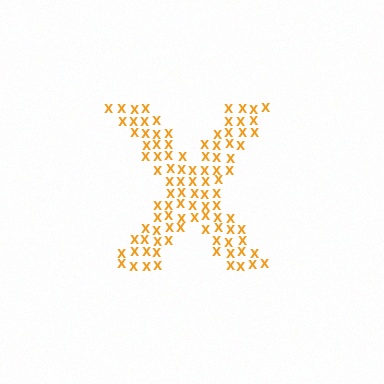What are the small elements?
The small elements are letter X's.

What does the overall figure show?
The overall figure shows the letter X.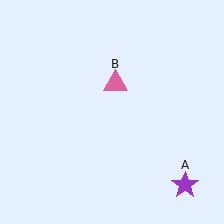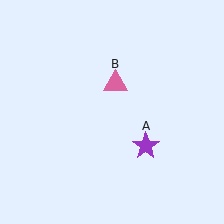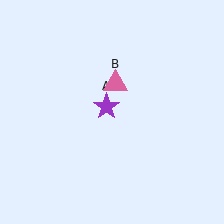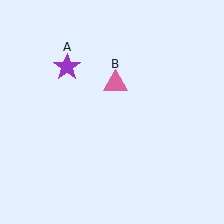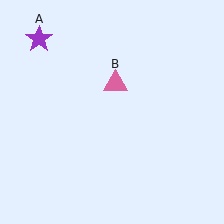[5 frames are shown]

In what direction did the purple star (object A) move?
The purple star (object A) moved up and to the left.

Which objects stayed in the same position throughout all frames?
Pink triangle (object B) remained stationary.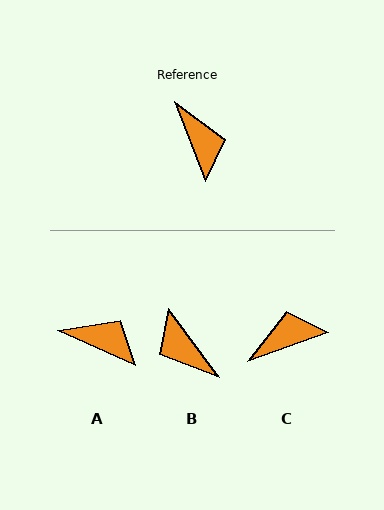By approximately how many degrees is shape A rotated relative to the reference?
Approximately 45 degrees counter-clockwise.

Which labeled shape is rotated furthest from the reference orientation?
B, about 164 degrees away.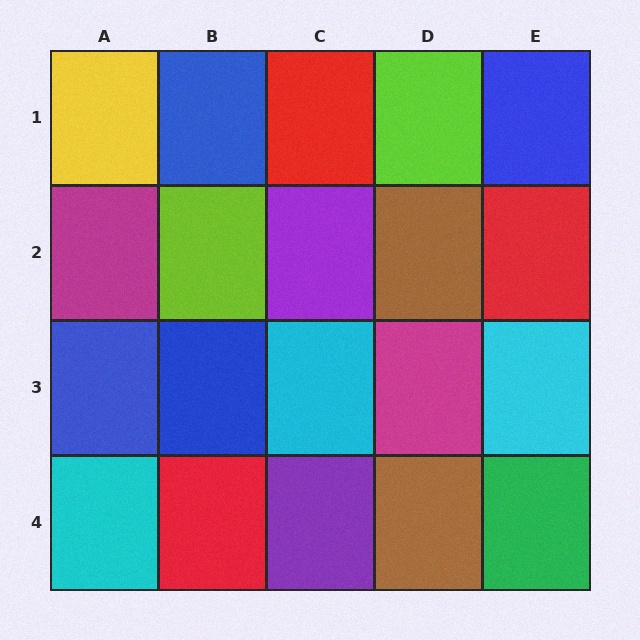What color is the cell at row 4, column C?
Purple.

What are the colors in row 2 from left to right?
Magenta, lime, purple, brown, red.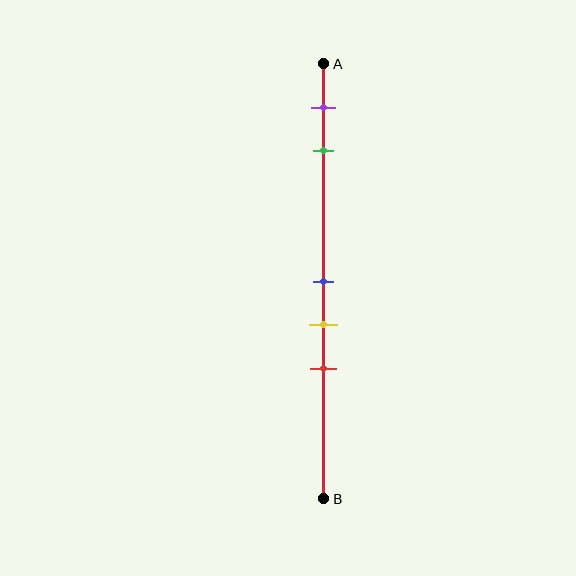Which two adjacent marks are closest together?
The blue and yellow marks are the closest adjacent pair.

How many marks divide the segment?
There are 5 marks dividing the segment.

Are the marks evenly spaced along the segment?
No, the marks are not evenly spaced.